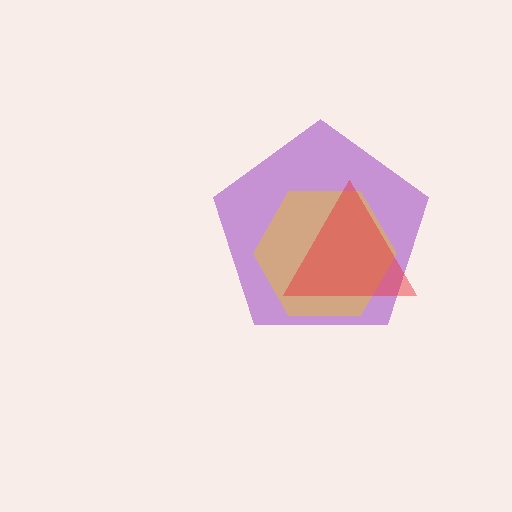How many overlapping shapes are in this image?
There are 3 overlapping shapes in the image.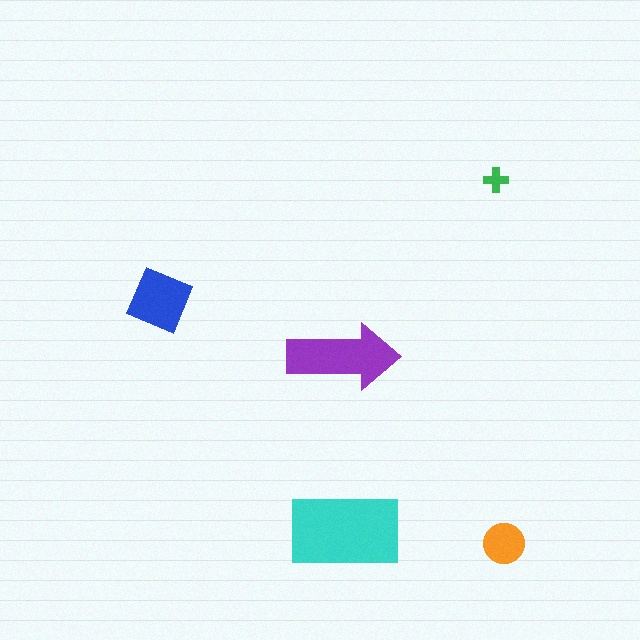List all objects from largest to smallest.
The cyan rectangle, the purple arrow, the blue square, the orange circle, the green cross.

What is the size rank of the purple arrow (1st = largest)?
2nd.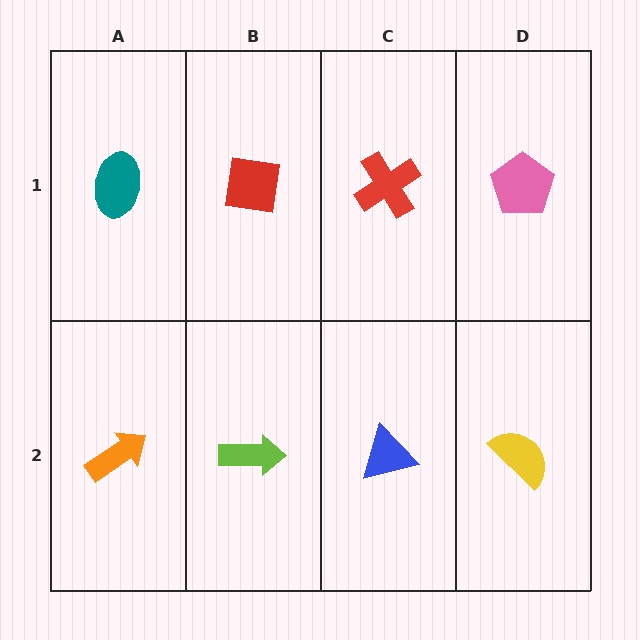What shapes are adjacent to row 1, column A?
An orange arrow (row 2, column A), a red square (row 1, column B).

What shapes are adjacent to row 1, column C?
A blue triangle (row 2, column C), a red square (row 1, column B), a pink pentagon (row 1, column D).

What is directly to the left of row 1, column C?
A red square.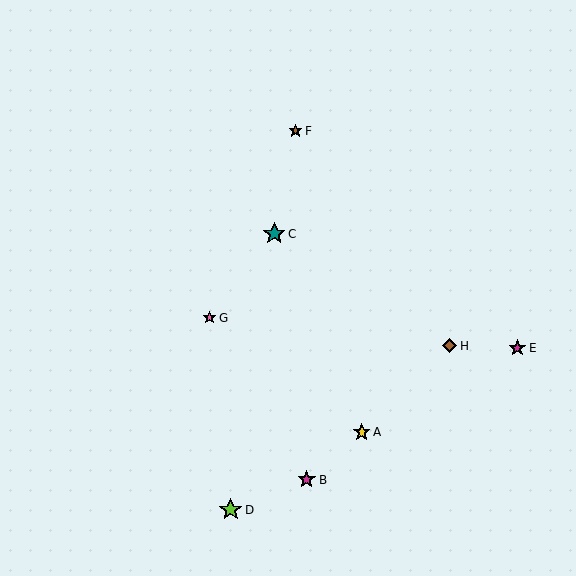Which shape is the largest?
The lime star (labeled D) is the largest.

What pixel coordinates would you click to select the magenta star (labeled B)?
Click at (307, 480) to select the magenta star B.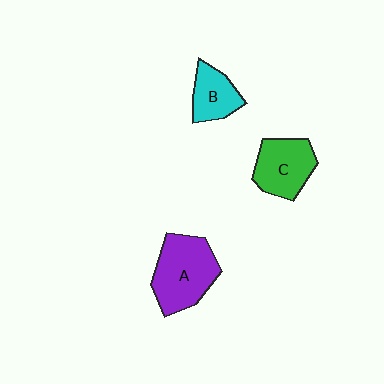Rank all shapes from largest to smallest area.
From largest to smallest: A (purple), C (green), B (cyan).